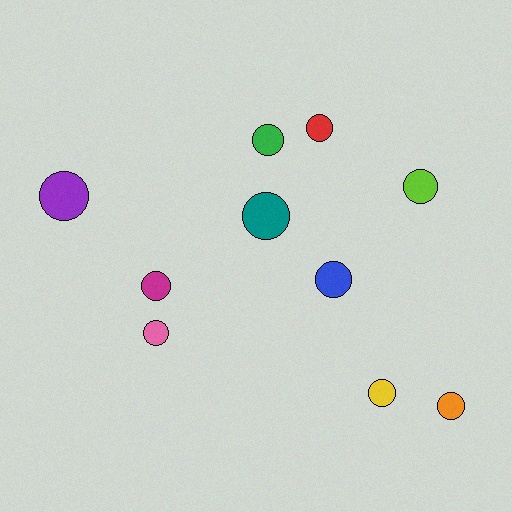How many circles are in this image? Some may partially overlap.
There are 10 circles.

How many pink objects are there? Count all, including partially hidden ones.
There is 1 pink object.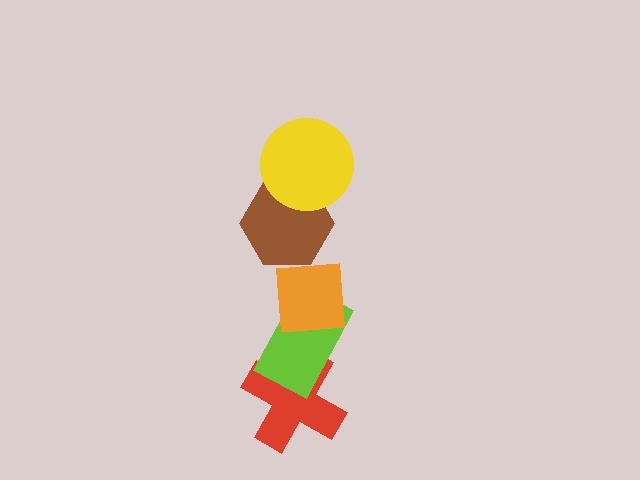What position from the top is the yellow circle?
The yellow circle is 1st from the top.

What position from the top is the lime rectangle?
The lime rectangle is 4th from the top.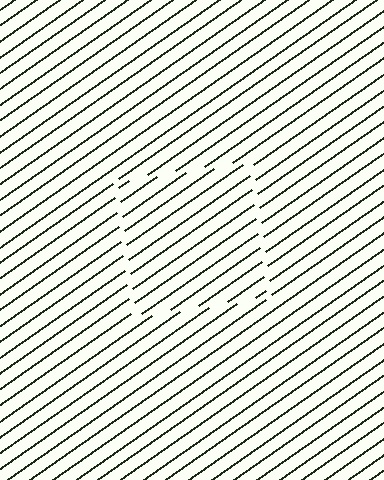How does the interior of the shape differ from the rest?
The interior of the shape contains the same grating, shifted by half a period — the contour is defined by the phase discontinuity where line-ends from the inner and outer gratings abut.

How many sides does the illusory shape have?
4 sides — the line-ends trace a square.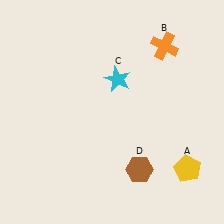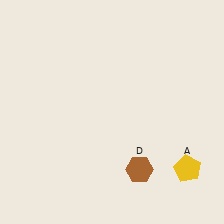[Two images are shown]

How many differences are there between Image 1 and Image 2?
There are 2 differences between the two images.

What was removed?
The orange cross (B), the cyan star (C) were removed in Image 2.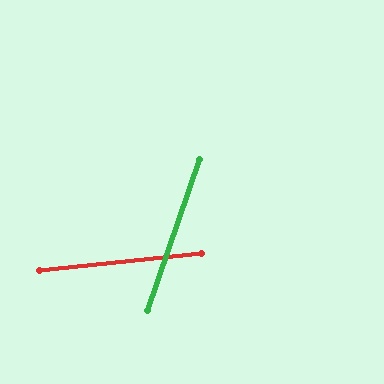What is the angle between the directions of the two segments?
Approximately 65 degrees.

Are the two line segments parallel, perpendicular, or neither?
Neither parallel nor perpendicular — they differ by about 65°.